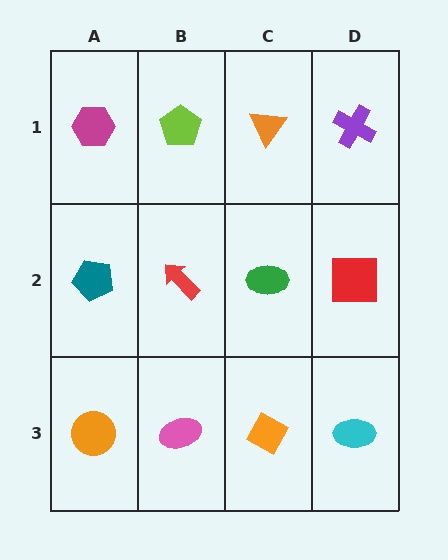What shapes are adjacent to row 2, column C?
An orange triangle (row 1, column C), an orange diamond (row 3, column C), a red arrow (row 2, column B), a red square (row 2, column D).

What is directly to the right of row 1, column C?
A purple cross.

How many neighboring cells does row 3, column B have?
3.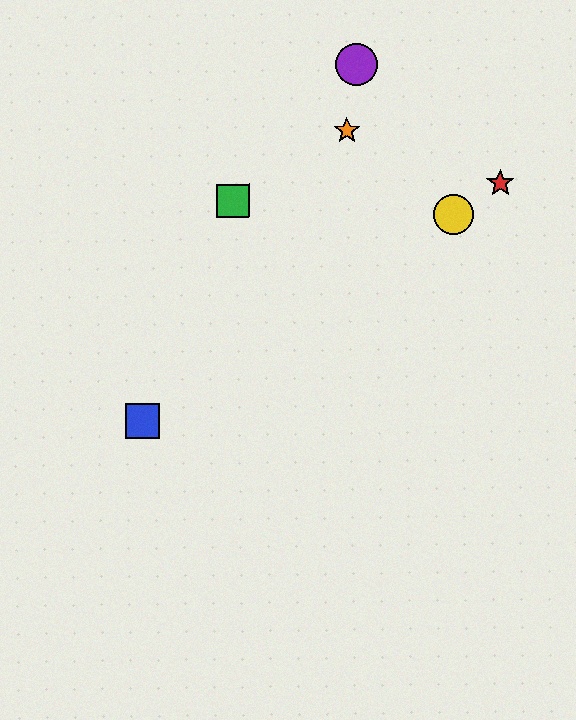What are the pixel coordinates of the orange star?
The orange star is at (347, 131).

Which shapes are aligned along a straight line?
The red star, the blue square, the yellow circle are aligned along a straight line.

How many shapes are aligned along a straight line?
3 shapes (the red star, the blue square, the yellow circle) are aligned along a straight line.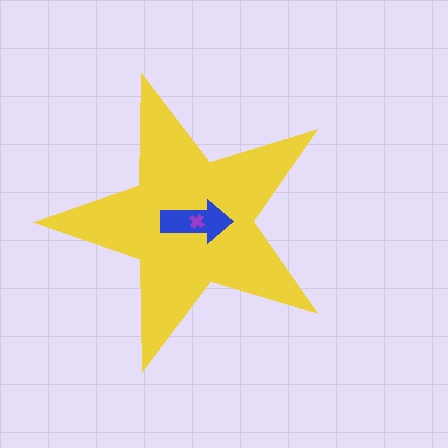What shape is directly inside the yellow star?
The blue arrow.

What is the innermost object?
The purple cross.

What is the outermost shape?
The yellow star.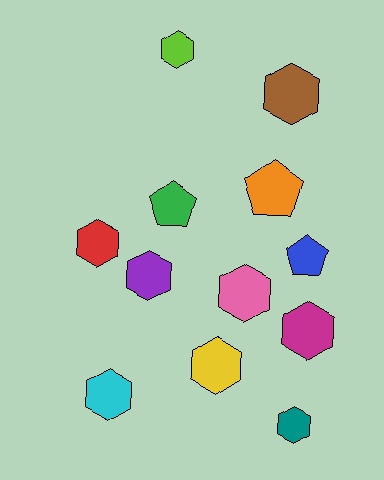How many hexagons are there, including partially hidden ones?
There are 9 hexagons.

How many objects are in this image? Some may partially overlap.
There are 12 objects.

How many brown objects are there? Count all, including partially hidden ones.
There is 1 brown object.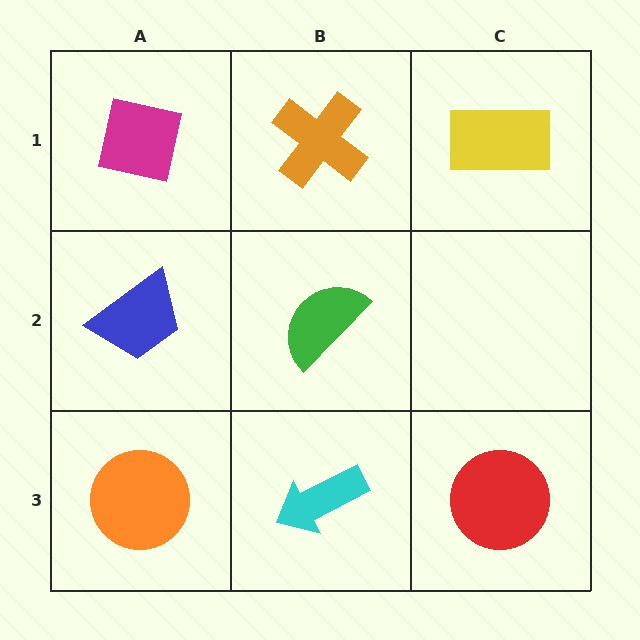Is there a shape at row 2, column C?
No, that cell is empty.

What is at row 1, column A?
A magenta square.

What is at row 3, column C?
A red circle.